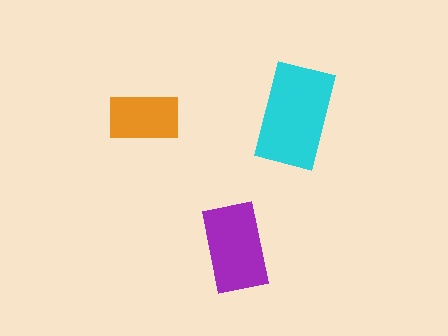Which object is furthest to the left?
The orange rectangle is leftmost.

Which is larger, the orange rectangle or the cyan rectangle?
The cyan one.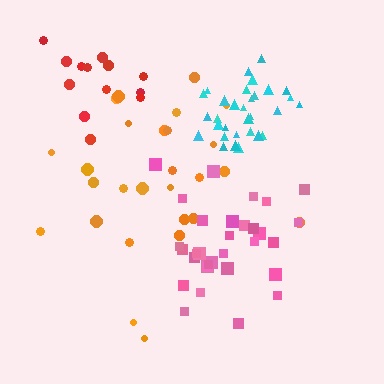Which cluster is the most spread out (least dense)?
Orange.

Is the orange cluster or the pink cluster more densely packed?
Pink.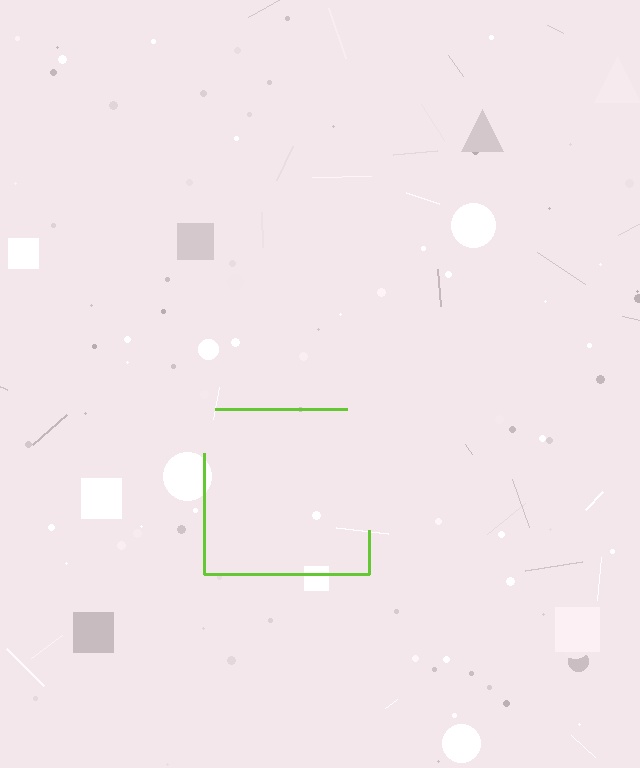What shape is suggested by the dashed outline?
The dashed outline suggests a square.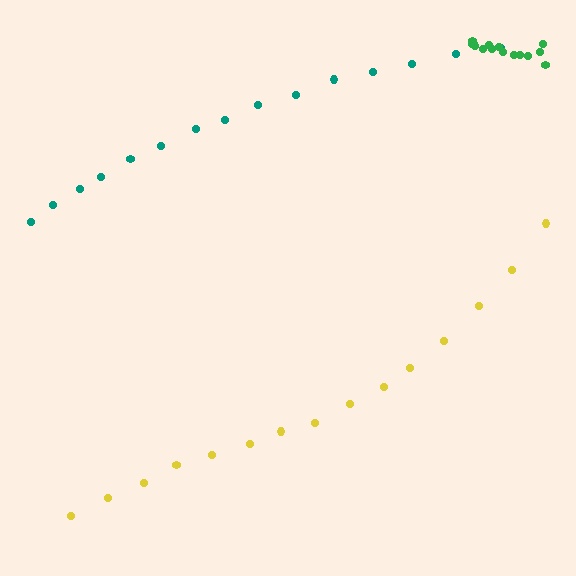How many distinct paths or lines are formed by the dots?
There are 3 distinct paths.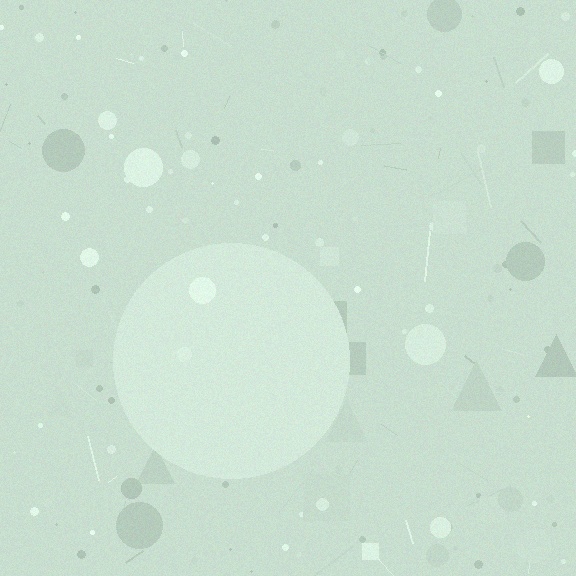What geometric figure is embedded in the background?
A circle is embedded in the background.